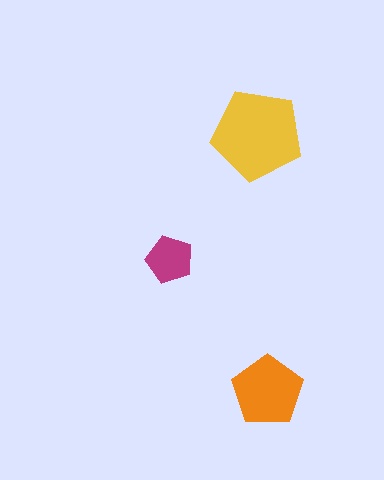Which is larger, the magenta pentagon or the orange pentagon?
The orange one.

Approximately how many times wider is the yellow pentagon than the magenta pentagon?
About 2 times wider.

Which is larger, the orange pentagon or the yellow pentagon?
The yellow one.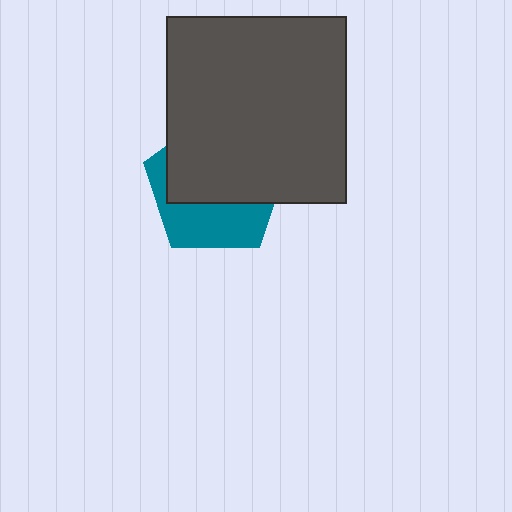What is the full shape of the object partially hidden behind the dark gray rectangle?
The partially hidden object is a teal pentagon.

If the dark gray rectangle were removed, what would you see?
You would see the complete teal pentagon.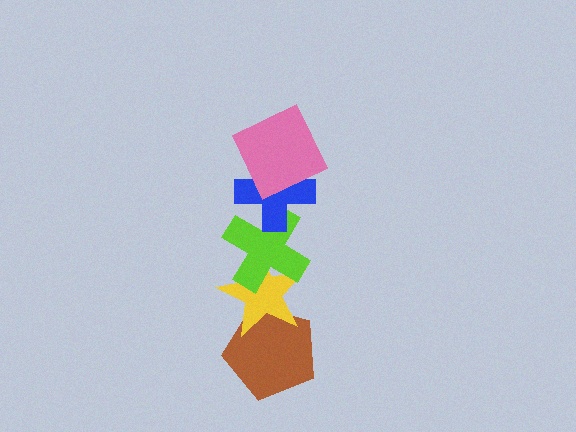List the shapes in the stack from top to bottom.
From top to bottom: the pink square, the blue cross, the lime cross, the yellow star, the brown pentagon.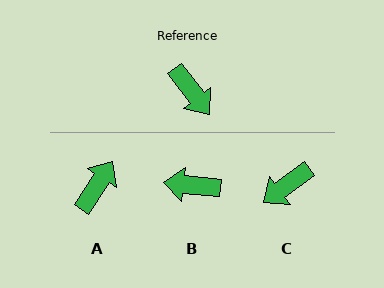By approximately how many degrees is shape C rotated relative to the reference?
Approximately 91 degrees clockwise.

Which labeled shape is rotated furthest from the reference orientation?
B, about 133 degrees away.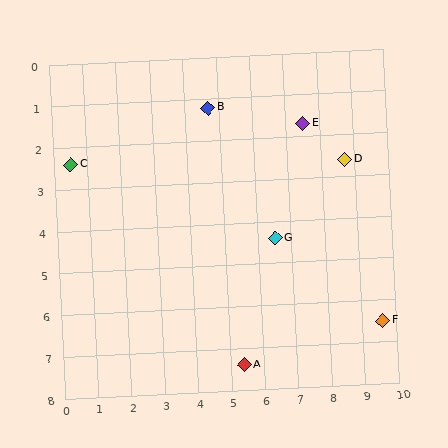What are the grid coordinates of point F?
Point F is at approximately (9.6, 6.5).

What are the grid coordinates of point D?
Point D is at approximately (8.7, 2.6).